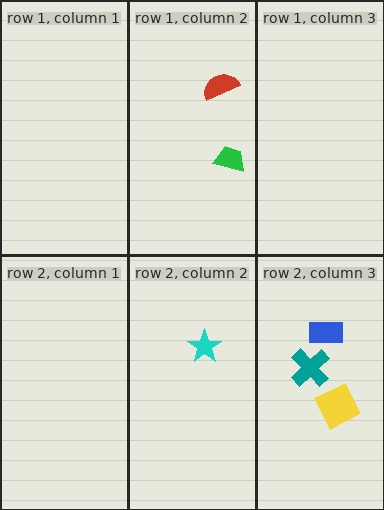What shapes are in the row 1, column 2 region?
The red semicircle, the green trapezoid.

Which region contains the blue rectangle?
The row 2, column 3 region.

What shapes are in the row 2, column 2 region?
The cyan star.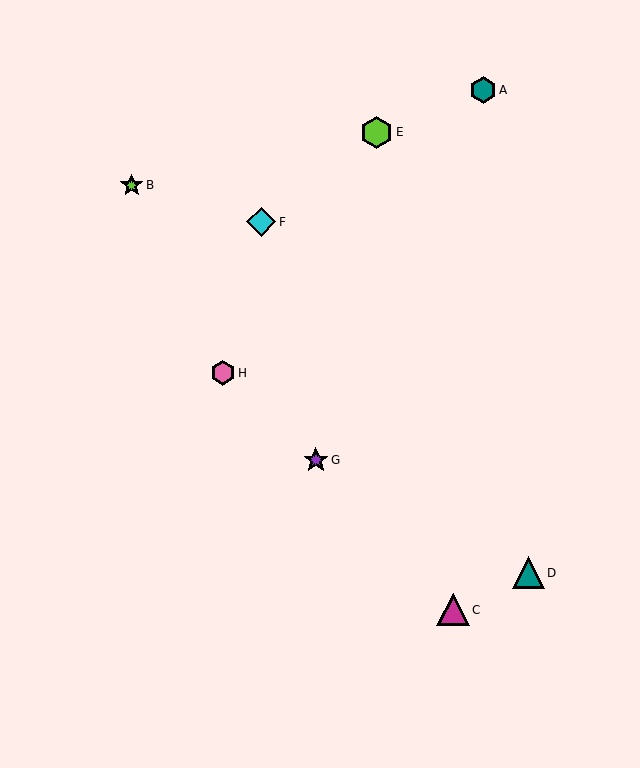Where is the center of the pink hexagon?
The center of the pink hexagon is at (223, 373).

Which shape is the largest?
The lime hexagon (labeled E) is the largest.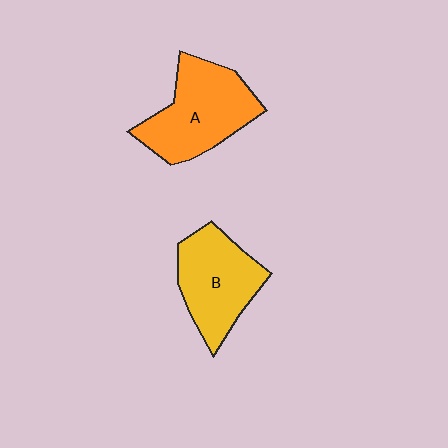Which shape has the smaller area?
Shape B (yellow).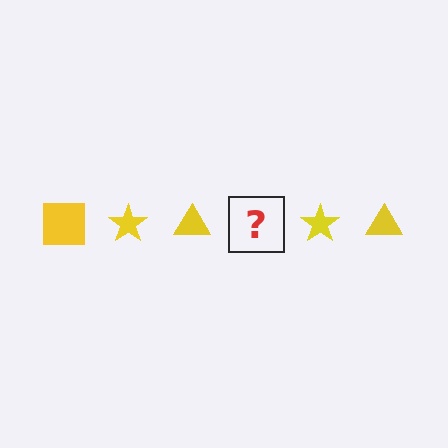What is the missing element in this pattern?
The missing element is a yellow square.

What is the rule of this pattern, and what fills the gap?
The rule is that the pattern cycles through square, star, triangle shapes in yellow. The gap should be filled with a yellow square.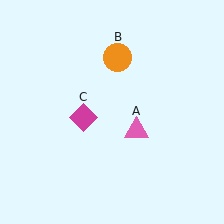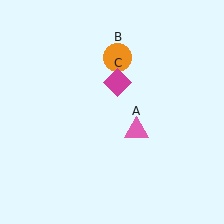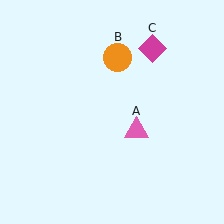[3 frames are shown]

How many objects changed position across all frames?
1 object changed position: magenta diamond (object C).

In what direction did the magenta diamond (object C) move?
The magenta diamond (object C) moved up and to the right.